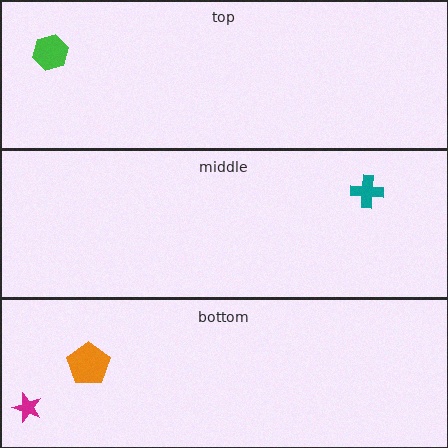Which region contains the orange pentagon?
The bottom region.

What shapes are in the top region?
The green hexagon.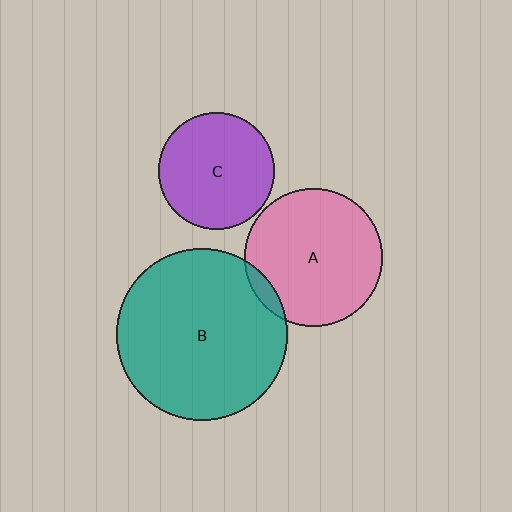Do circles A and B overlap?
Yes.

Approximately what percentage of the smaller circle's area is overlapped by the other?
Approximately 5%.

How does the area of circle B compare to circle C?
Approximately 2.2 times.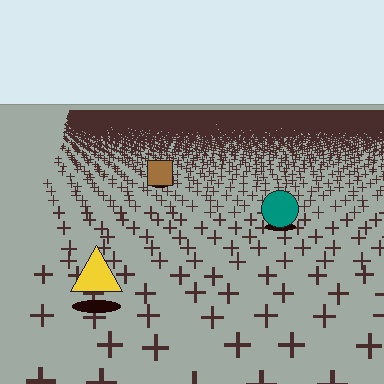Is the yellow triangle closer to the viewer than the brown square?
Yes. The yellow triangle is closer — you can tell from the texture gradient: the ground texture is coarser near it.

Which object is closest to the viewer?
The yellow triangle is closest. The texture marks near it are larger and more spread out.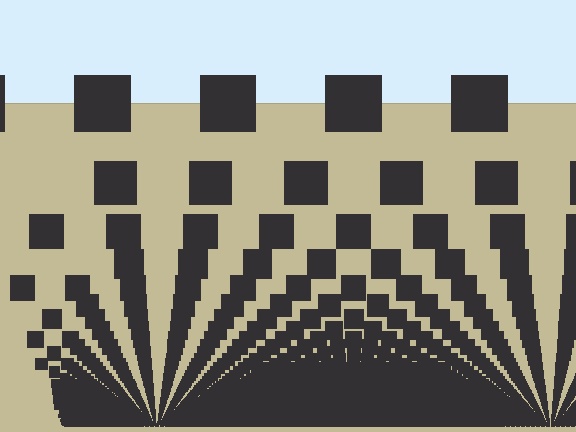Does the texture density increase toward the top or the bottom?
Density increases toward the bottom.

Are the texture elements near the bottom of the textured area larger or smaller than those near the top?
Smaller. The gradient is inverted — elements near the bottom are smaller and denser.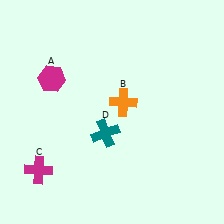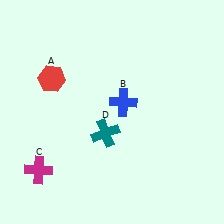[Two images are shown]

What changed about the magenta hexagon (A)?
In Image 1, A is magenta. In Image 2, it changed to red.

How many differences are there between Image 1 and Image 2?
There are 2 differences between the two images.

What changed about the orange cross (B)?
In Image 1, B is orange. In Image 2, it changed to blue.